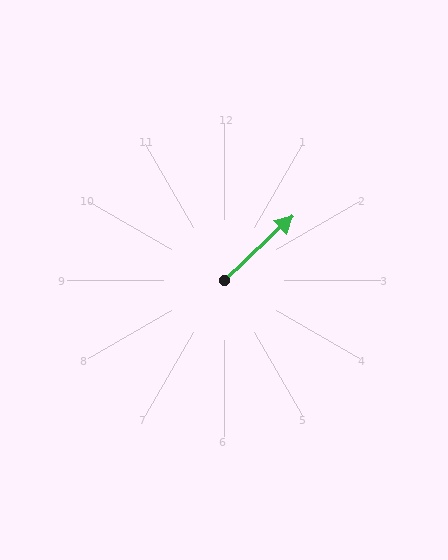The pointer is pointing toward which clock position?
Roughly 2 o'clock.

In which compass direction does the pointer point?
Northeast.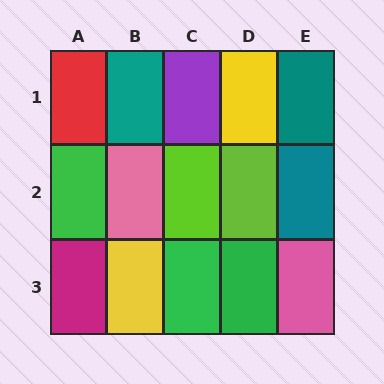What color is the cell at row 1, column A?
Red.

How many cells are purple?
1 cell is purple.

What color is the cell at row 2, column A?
Green.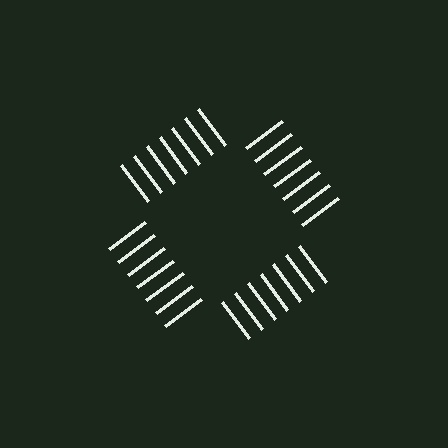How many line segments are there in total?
28 — 7 along each of the 4 edges.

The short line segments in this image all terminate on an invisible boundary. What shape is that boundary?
An illusory square — the line segments terminate on its edges but no continuous stroke is drawn.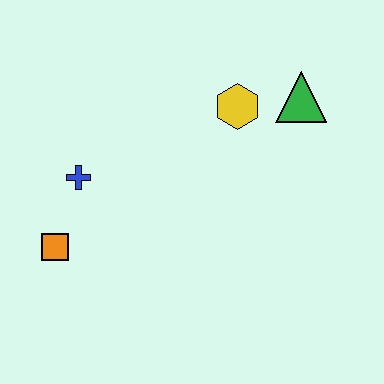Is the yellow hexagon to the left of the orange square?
No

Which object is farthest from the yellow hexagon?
The orange square is farthest from the yellow hexagon.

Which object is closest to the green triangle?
The yellow hexagon is closest to the green triangle.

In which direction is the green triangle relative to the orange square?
The green triangle is to the right of the orange square.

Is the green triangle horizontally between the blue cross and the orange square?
No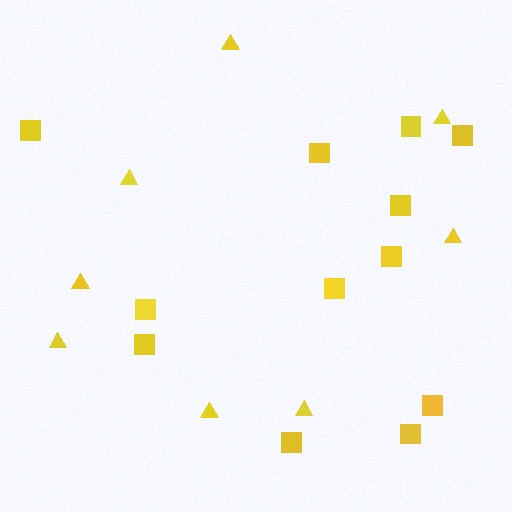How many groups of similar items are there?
There are 2 groups: one group of squares (12) and one group of triangles (8).